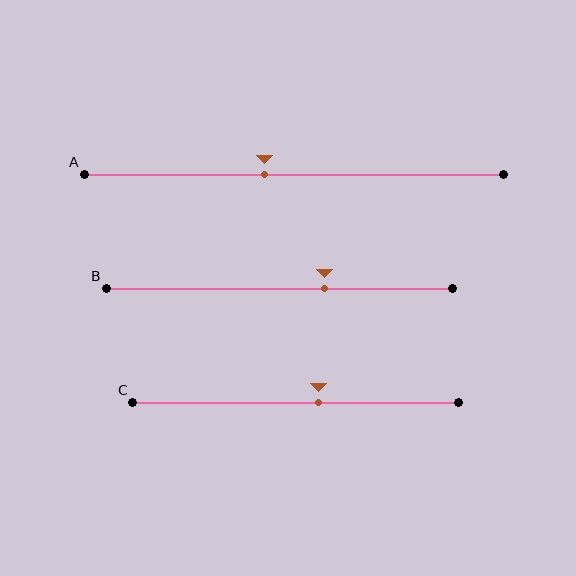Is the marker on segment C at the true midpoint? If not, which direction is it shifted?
No, the marker on segment C is shifted to the right by about 7% of the segment length.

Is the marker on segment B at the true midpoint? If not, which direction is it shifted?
No, the marker on segment B is shifted to the right by about 13% of the segment length.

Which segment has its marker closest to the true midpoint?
Segment C has its marker closest to the true midpoint.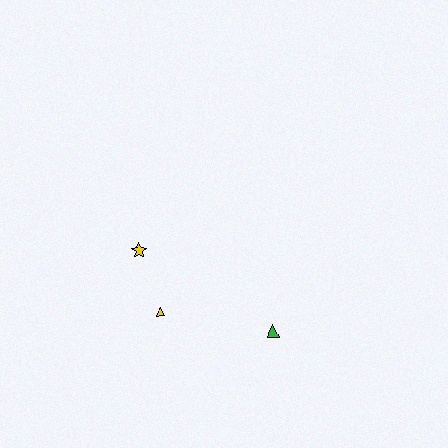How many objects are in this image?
There are 3 objects.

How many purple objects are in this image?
There are no purple objects.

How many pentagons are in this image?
There are no pentagons.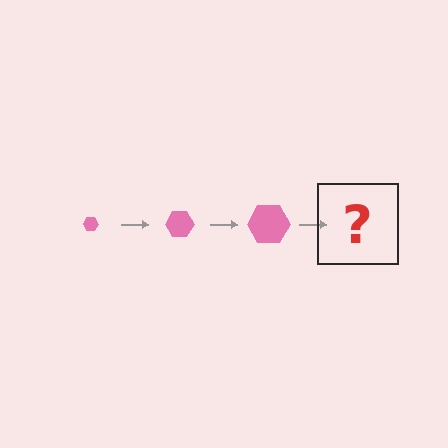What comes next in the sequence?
The next element should be a pink hexagon, larger than the previous one.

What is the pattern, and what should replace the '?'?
The pattern is that the hexagon gets progressively larger each step. The '?' should be a pink hexagon, larger than the previous one.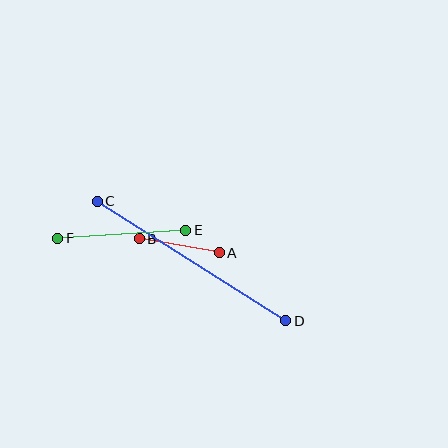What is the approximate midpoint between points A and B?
The midpoint is at approximately (179, 246) pixels.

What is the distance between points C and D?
The distance is approximately 223 pixels.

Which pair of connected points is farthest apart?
Points C and D are farthest apart.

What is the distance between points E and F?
The distance is approximately 128 pixels.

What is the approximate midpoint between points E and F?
The midpoint is at approximately (122, 234) pixels.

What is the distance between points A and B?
The distance is approximately 81 pixels.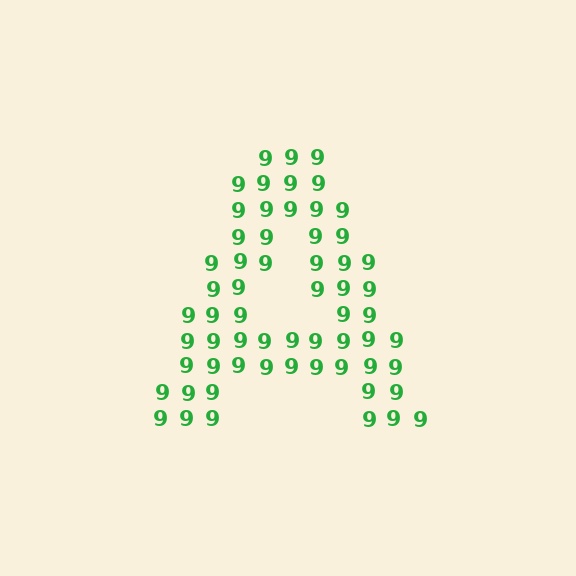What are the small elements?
The small elements are digit 9's.